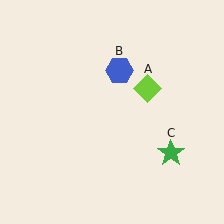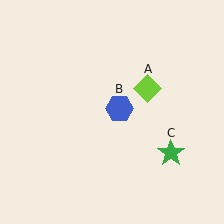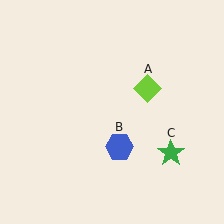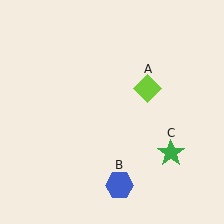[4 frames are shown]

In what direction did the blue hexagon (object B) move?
The blue hexagon (object B) moved down.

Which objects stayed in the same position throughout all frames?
Lime diamond (object A) and green star (object C) remained stationary.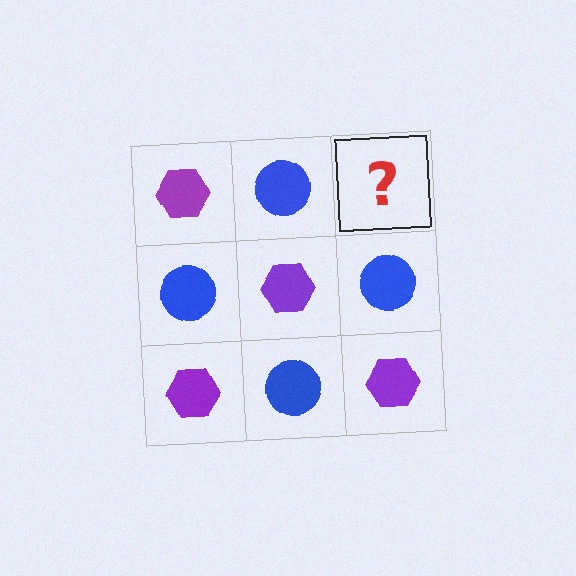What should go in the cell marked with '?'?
The missing cell should contain a purple hexagon.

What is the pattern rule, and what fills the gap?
The rule is that it alternates purple hexagon and blue circle in a checkerboard pattern. The gap should be filled with a purple hexagon.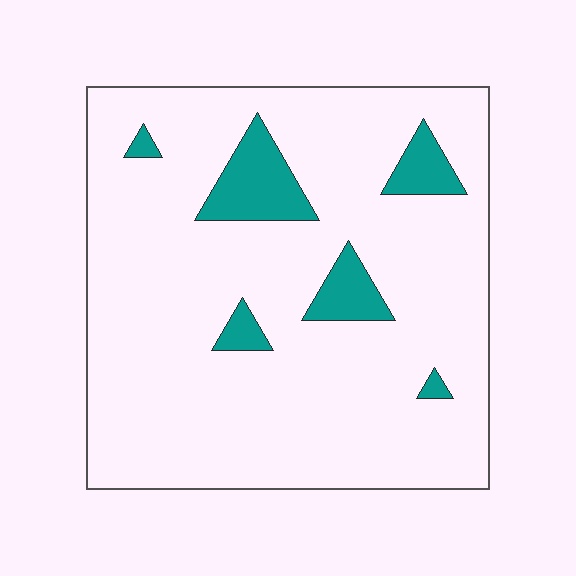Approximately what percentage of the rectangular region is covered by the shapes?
Approximately 10%.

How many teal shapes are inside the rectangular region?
6.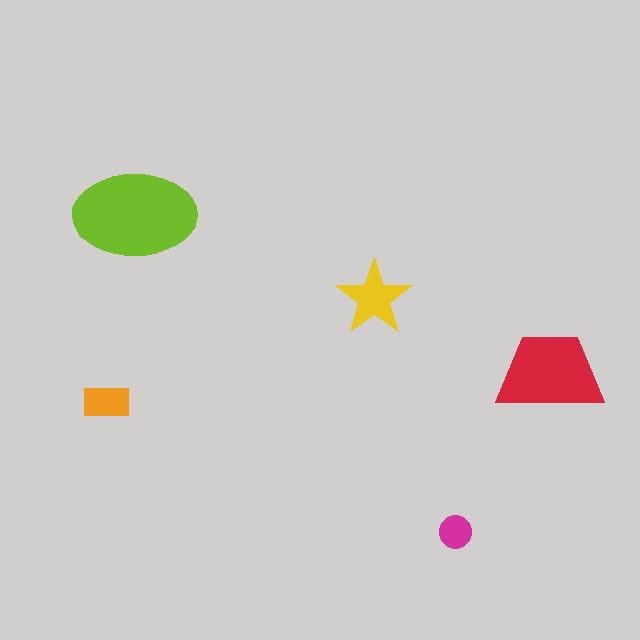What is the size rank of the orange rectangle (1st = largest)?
4th.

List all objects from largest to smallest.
The lime ellipse, the red trapezoid, the yellow star, the orange rectangle, the magenta circle.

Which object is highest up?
The lime ellipse is topmost.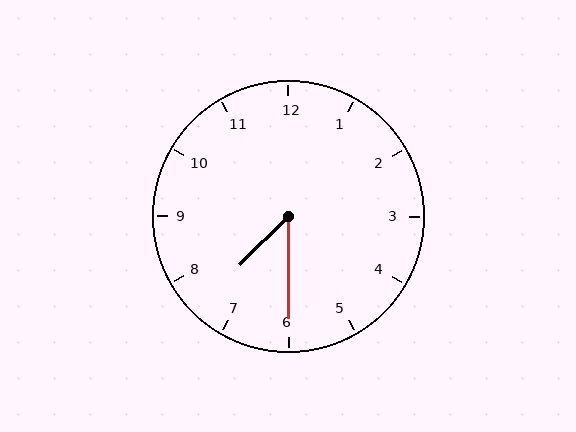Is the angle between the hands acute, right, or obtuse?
It is acute.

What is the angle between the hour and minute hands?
Approximately 45 degrees.